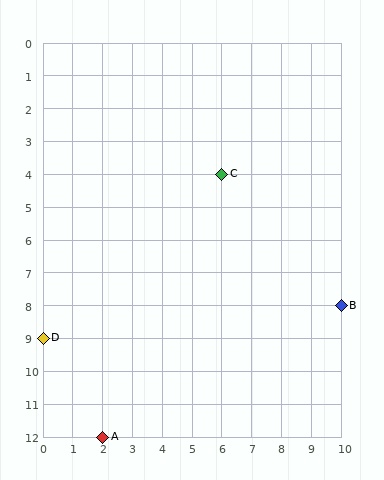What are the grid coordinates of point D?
Point D is at grid coordinates (0, 9).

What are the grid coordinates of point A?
Point A is at grid coordinates (2, 12).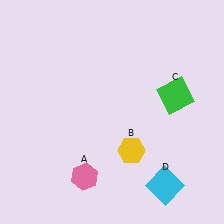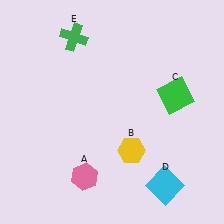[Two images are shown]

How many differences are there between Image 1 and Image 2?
There is 1 difference between the two images.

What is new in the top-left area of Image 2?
A green cross (E) was added in the top-left area of Image 2.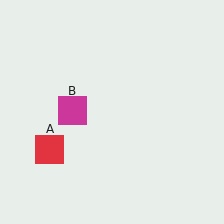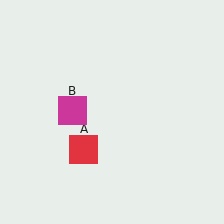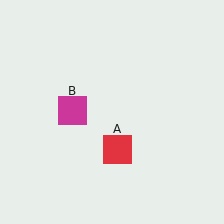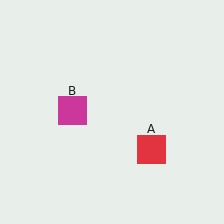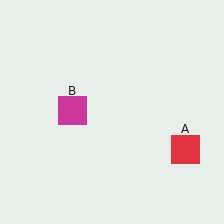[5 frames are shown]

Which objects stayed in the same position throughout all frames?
Magenta square (object B) remained stationary.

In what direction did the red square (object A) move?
The red square (object A) moved right.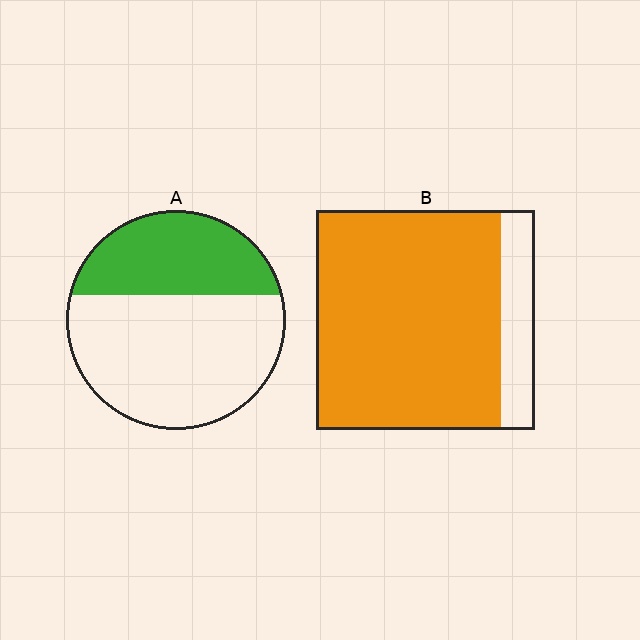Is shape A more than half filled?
No.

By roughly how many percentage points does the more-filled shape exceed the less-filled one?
By roughly 50 percentage points (B over A).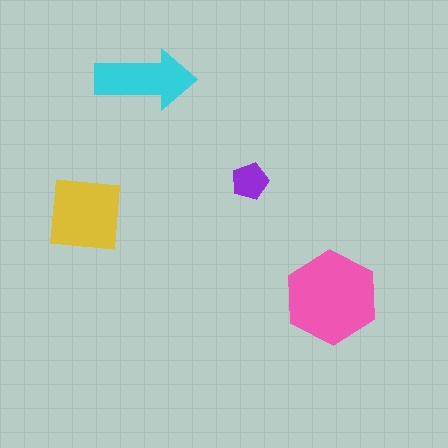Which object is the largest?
The pink hexagon.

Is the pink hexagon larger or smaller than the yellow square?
Larger.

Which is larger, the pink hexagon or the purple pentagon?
The pink hexagon.